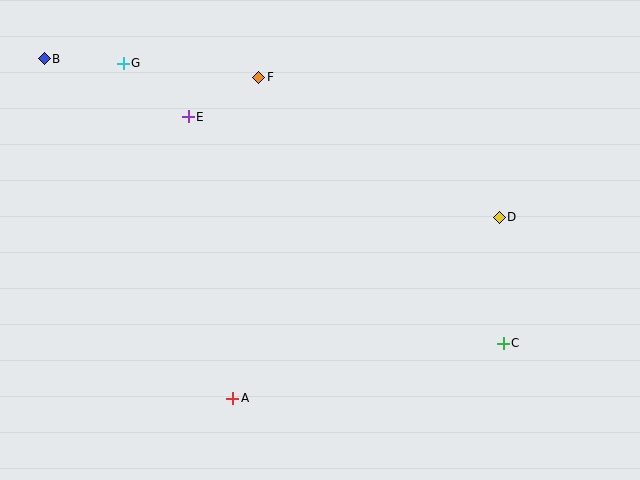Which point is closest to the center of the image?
Point F at (259, 77) is closest to the center.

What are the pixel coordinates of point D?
Point D is at (499, 217).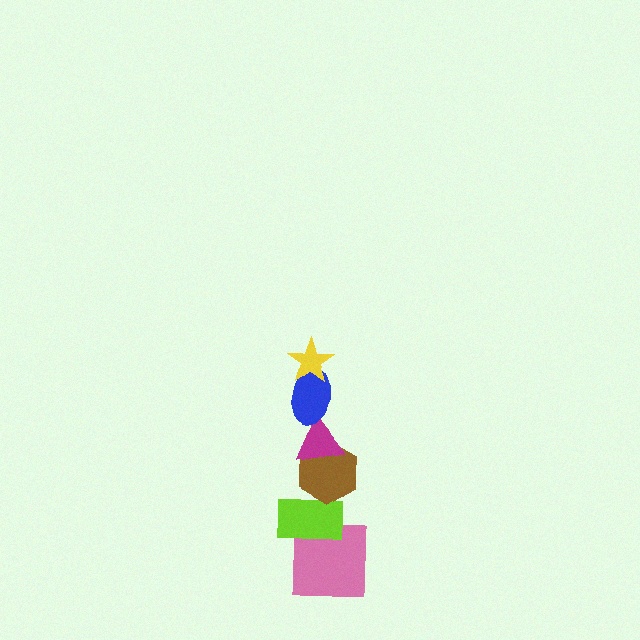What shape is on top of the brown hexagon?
The magenta triangle is on top of the brown hexagon.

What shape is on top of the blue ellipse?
The yellow star is on top of the blue ellipse.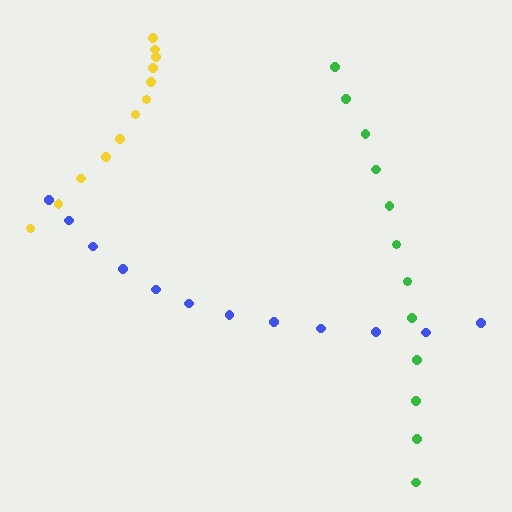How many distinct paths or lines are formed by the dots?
There are 3 distinct paths.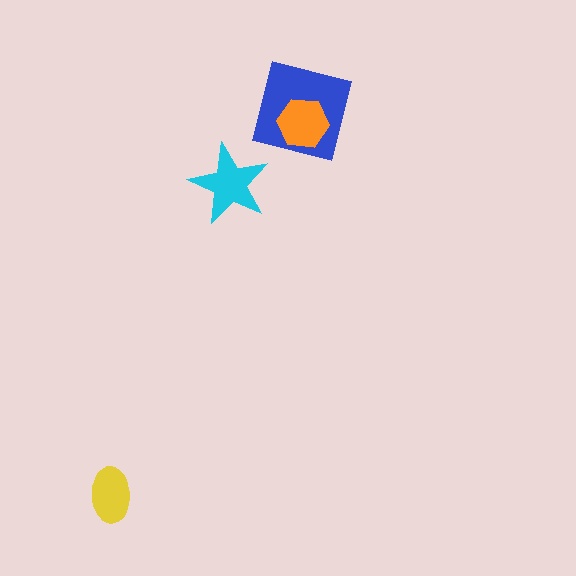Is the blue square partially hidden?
Yes, it is partially covered by another shape.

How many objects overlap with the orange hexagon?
1 object overlaps with the orange hexagon.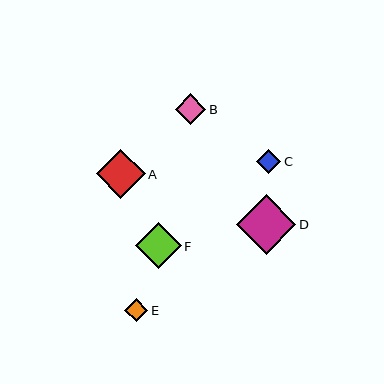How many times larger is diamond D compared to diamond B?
Diamond D is approximately 1.9 times the size of diamond B.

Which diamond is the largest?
Diamond D is the largest with a size of approximately 59 pixels.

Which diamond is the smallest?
Diamond E is the smallest with a size of approximately 23 pixels.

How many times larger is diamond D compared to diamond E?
Diamond D is approximately 2.6 times the size of diamond E.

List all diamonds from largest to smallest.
From largest to smallest: D, A, F, B, C, E.